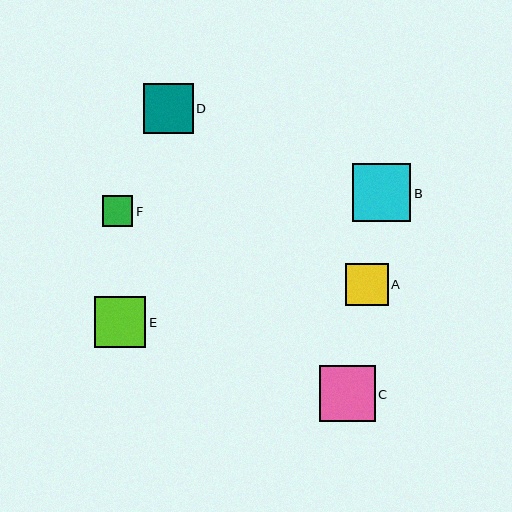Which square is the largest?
Square B is the largest with a size of approximately 58 pixels.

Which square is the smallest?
Square F is the smallest with a size of approximately 31 pixels.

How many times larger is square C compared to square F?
Square C is approximately 1.8 times the size of square F.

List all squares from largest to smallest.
From largest to smallest: B, C, E, D, A, F.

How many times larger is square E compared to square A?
Square E is approximately 1.2 times the size of square A.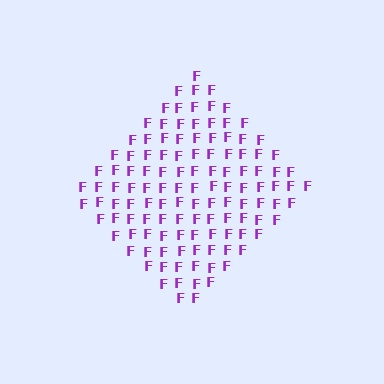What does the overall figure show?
The overall figure shows a diamond.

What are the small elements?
The small elements are letter F's.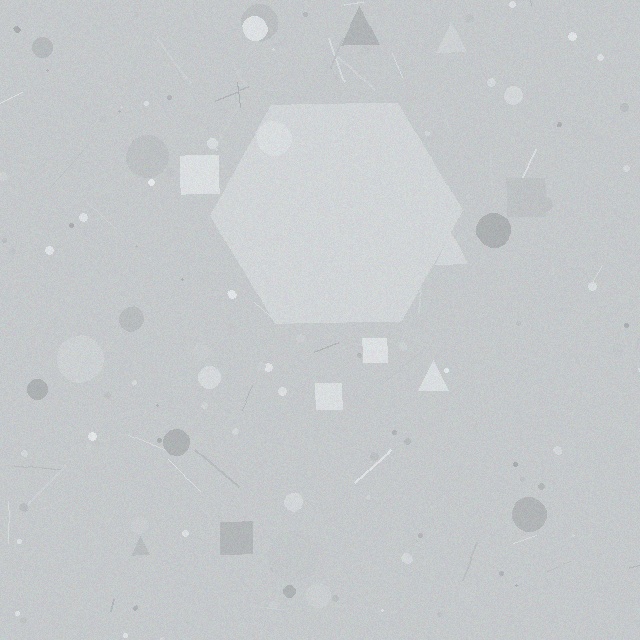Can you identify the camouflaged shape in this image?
The camouflaged shape is a hexagon.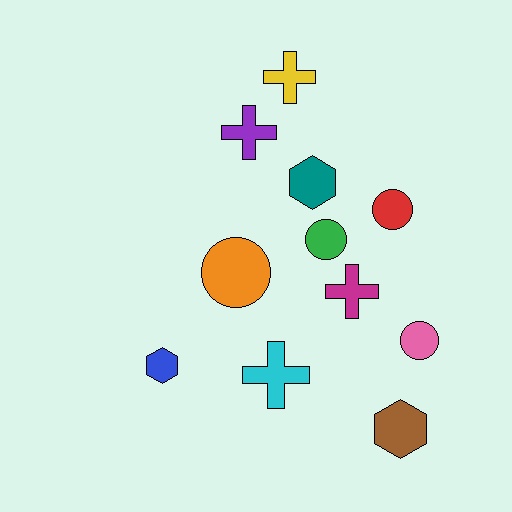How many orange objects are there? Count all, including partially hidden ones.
There is 1 orange object.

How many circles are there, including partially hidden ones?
There are 4 circles.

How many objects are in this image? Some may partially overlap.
There are 11 objects.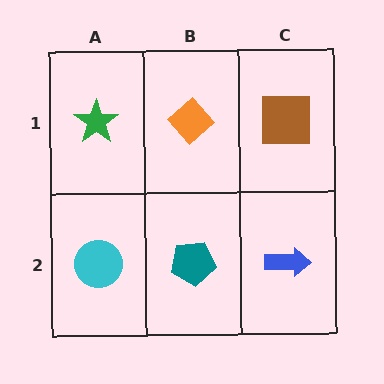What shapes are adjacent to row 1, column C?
A blue arrow (row 2, column C), an orange diamond (row 1, column B).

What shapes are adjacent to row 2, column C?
A brown square (row 1, column C), a teal pentagon (row 2, column B).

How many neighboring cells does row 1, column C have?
2.